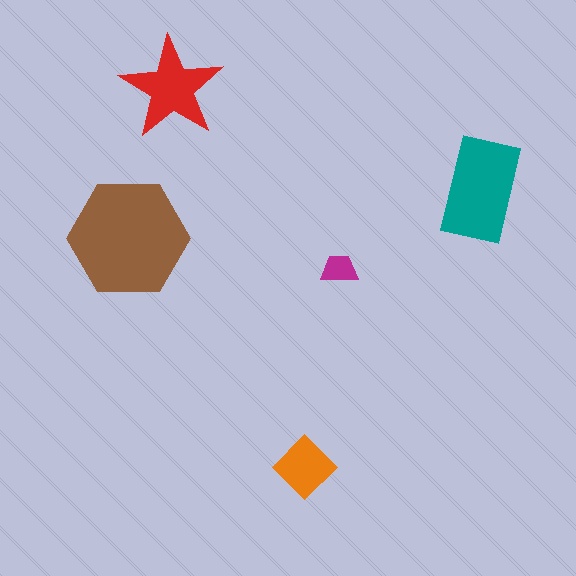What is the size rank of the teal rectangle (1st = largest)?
2nd.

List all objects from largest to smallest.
The brown hexagon, the teal rectangle, the red star, the orange diamond, the magenta trapezoid.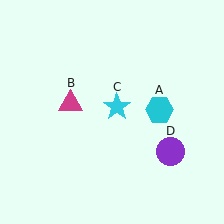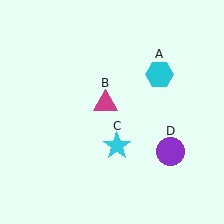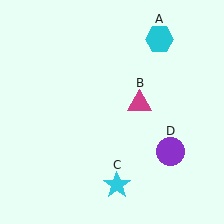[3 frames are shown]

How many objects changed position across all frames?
3 objects changed position: cyan hexagon (object A), magenta triangle (object B), cyan star (object C).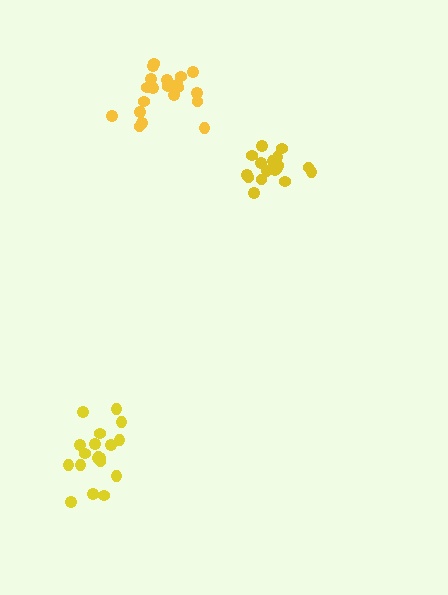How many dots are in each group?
Group 1: 20 dots, Group 2: 17 dots, Group 3: 20 dots (57 total).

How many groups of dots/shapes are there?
There are 3 groups.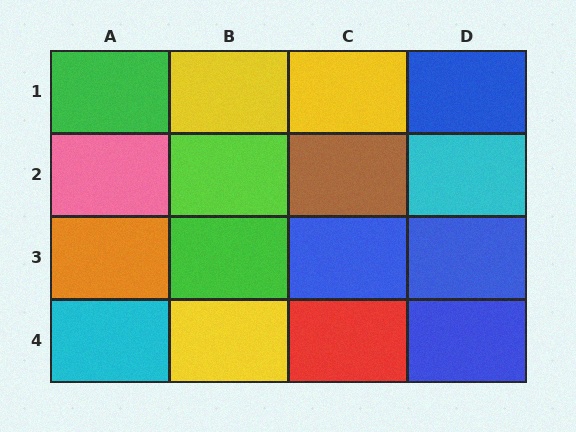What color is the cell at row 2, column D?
Cyan.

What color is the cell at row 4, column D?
Blue.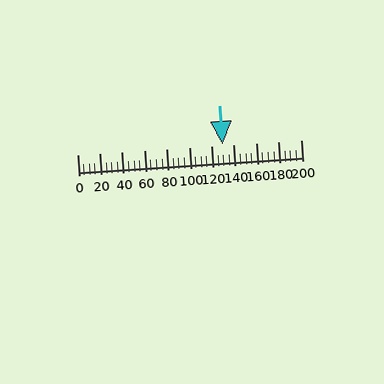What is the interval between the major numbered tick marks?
The major tick marks are spaced 20 units apart.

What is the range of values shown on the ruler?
The ruler shows values from 0 to 200.